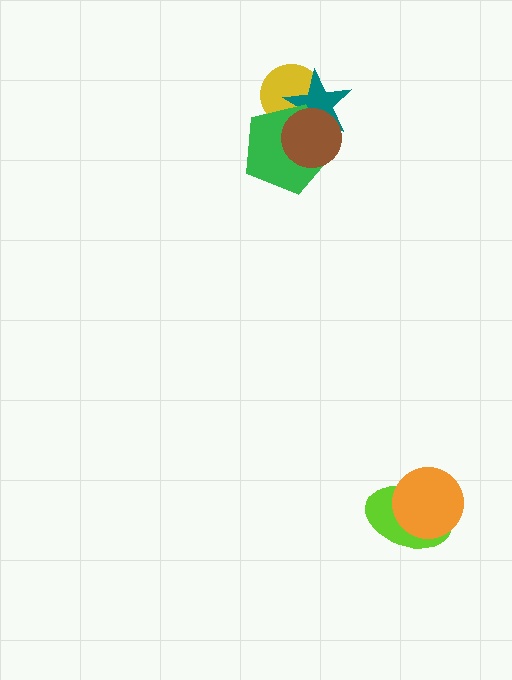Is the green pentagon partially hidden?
Yes, it is partially covered by another shape.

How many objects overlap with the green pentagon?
3 objects overlap with the green pentagon.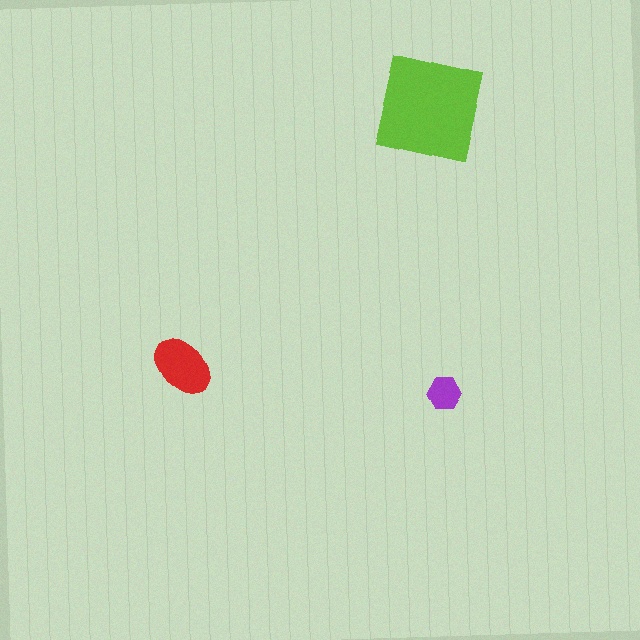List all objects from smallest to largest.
The purple hexagon, the red ellipse, the lime square.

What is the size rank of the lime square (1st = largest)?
1st.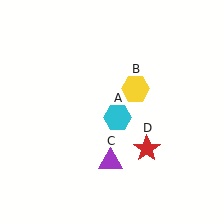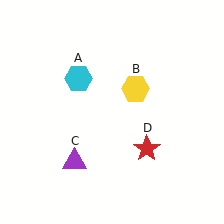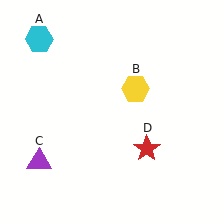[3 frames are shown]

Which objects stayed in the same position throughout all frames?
Yellow hexagon (object B) and red star (object D) remained stationary.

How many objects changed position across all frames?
2 objects changed position: cyan hexagon (object A), purple triangle (object C).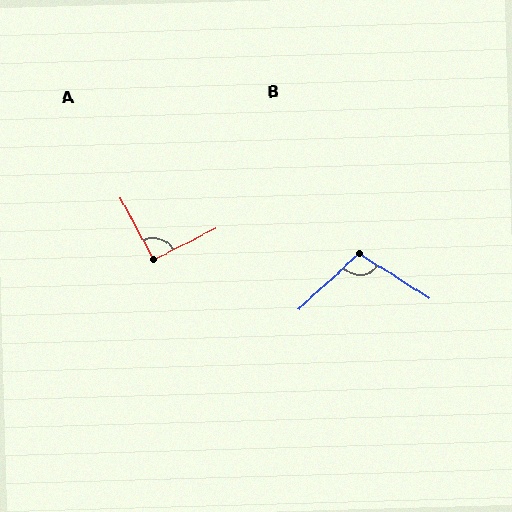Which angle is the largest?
B, at approximately 105 degrees.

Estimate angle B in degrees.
Approximately 105 degrees.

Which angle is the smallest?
A, at approximately 91 degrees.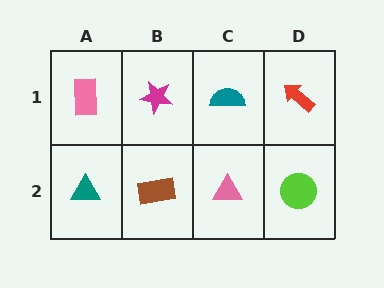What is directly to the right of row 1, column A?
A magenta star.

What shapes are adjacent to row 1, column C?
A pink triangle (row 2, column C), a magenta star (row 1, column B), a red arrow (row 1, column D).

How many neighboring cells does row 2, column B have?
3.